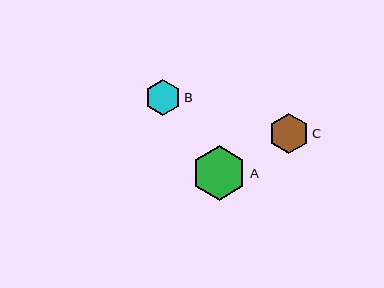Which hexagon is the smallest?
Hexagon B is the smallest with a size of approximately 36 pixels.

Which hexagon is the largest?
Hexagon A is the largest with a size of approximately 55 pixels.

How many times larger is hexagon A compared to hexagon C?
Hexagon A is approximately 1.4 times the size of hexagon C.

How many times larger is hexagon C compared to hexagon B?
Hexagon C is approximately 1.1 times the size of hexagon B.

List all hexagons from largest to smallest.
From largest to smallest: A, C, B.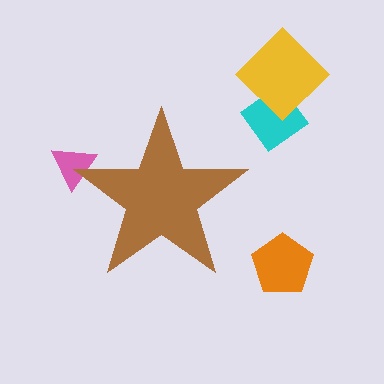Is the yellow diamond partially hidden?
No, the yellow diamond is fully visible.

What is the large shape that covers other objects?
A brown star.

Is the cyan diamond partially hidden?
No, the cyan diamond is fully visible.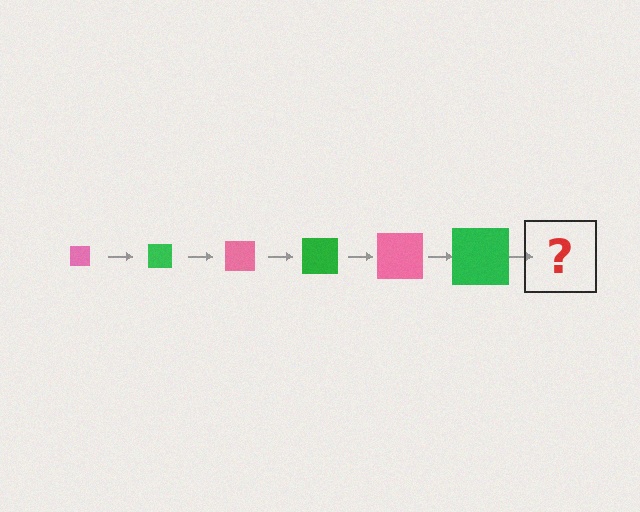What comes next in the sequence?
The next element should be a pink square, larger than the previous one.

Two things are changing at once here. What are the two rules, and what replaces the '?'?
The two rules are that the square grows larger each step and the color cycles through pink and green. The '?' should be a pink square, larger than the previous one.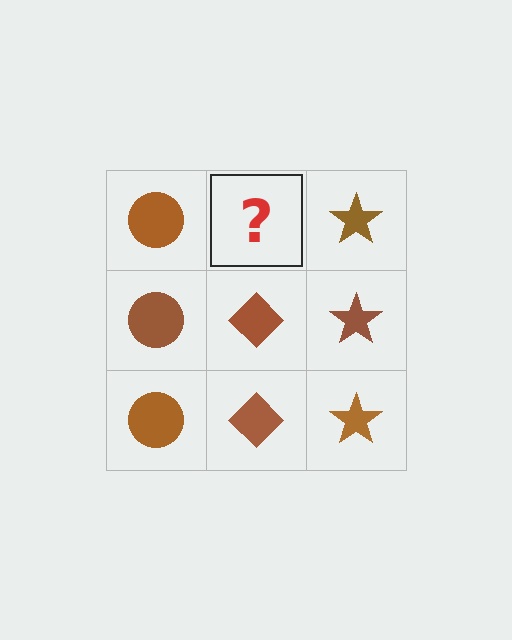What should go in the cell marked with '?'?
The missing cell should contain a brown diamond.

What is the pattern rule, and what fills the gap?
The rule is that each column has a consistent shape. The gap should be filled with a brown diamond.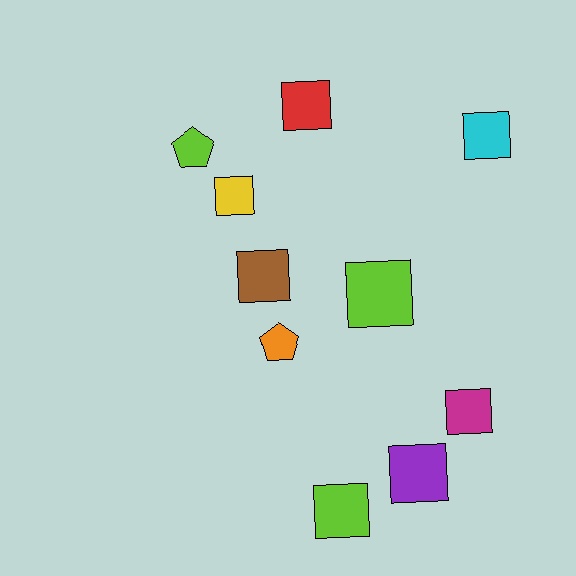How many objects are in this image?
There are 10 objects.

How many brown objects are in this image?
There is 1 brown object.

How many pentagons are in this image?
There are 2 pentagons.